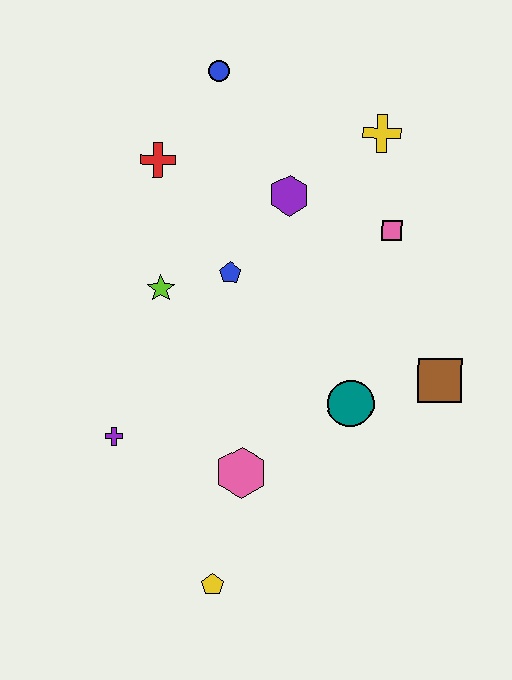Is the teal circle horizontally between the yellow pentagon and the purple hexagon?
No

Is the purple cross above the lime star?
No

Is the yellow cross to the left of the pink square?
Yes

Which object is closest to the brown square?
The teal circle is closest to the brown square.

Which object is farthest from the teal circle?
The blue circle is farthest from the teal circle.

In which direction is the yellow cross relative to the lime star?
The yellow cross is to the right of the lime star.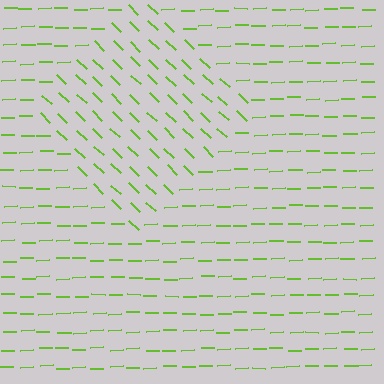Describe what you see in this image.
The image is filled with small lime line segments. A diamond region in the image has lines oriented differently from the surrounding lines, creating a visible texture boundary.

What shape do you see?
I see a diamond.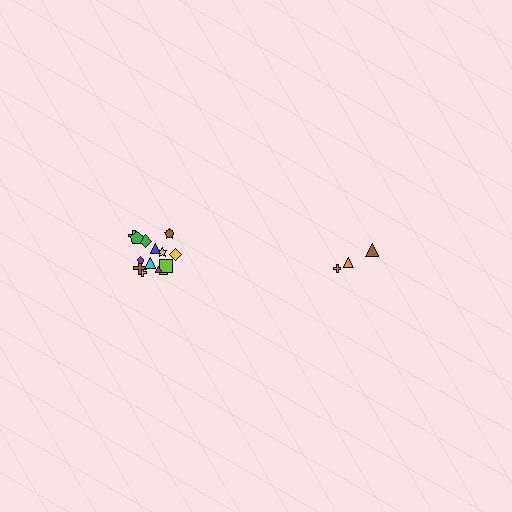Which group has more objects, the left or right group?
The left group.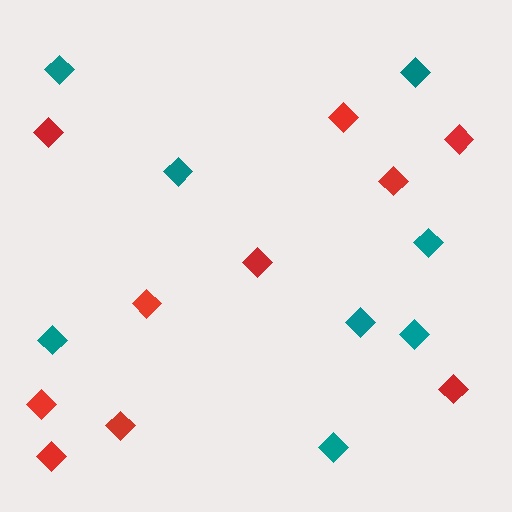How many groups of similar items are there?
There are 2 groups: one group of teal diamonds (8) and one group of red diamonds (10).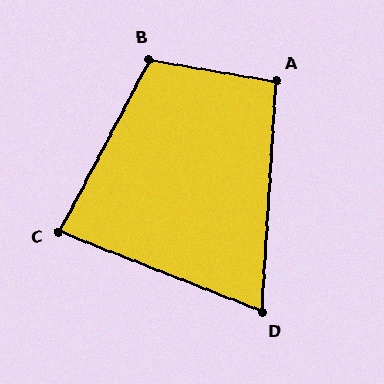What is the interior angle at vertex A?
Approximately 96 degrees (obtuse).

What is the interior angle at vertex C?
Approximately 84 degrees (acute).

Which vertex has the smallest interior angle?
D, at approximately 72 degrees.